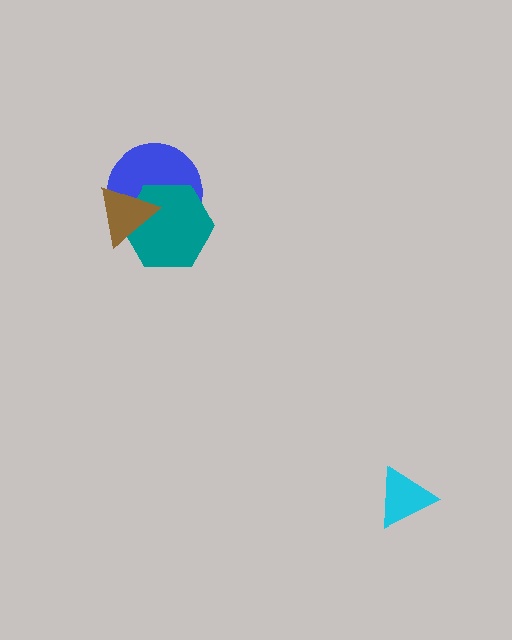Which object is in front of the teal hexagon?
The brown triangle is in front of the teal hexagon.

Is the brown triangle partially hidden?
No, no other shape covers it.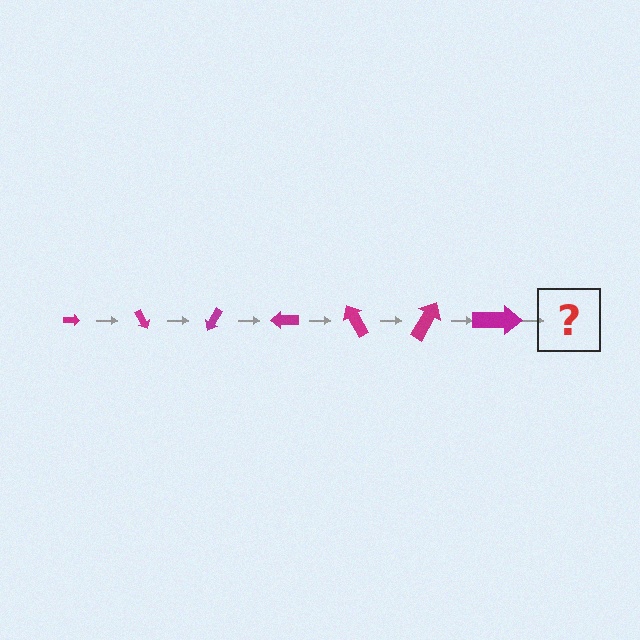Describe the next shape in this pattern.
It should be an arrow, larger than the previous one and rotated 420 degrees from the start.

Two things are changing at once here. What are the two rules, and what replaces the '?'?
The two rules are that the arrow grows larger each step and it rotates 60 degrees each step. The '?' should be an arrow, larger than the previous one and rotated 420 degrees from the start.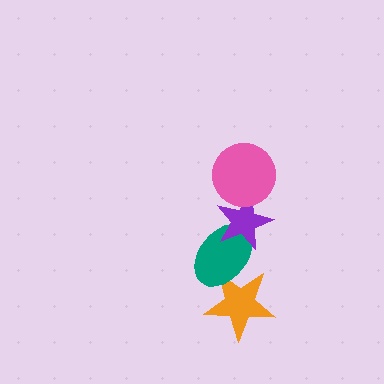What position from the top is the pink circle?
The pink circle is 1st from the top.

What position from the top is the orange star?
The orange star is 4th from the top.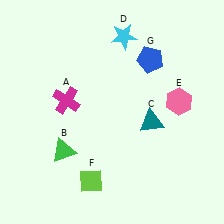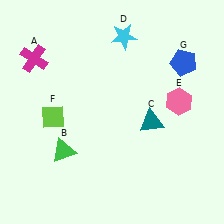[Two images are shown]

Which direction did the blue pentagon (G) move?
The blue pentagon (G) moved right.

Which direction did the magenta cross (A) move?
The magenta cross (A) moved up.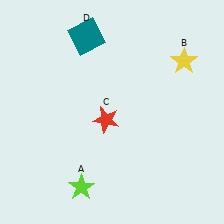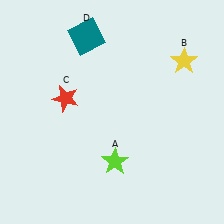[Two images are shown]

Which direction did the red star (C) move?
The red star (C) moved left.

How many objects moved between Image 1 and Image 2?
2 objects moved between the two images.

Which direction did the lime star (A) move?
The lime star (A) moved right.